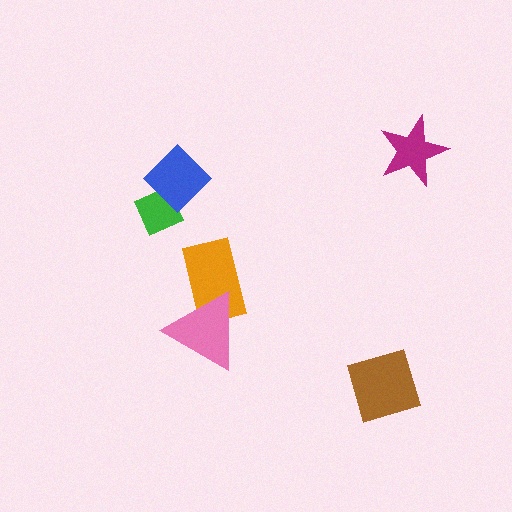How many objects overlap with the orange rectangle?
1 object overlaps with the orange rectangle.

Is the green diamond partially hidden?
Yes, it is partially covered by another shape.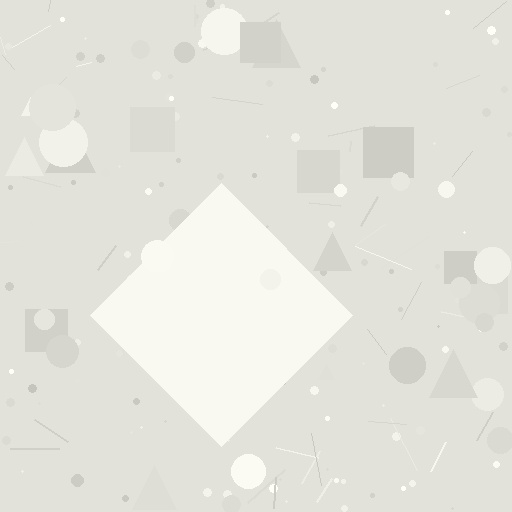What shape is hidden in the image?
A diamond is hidden in the image.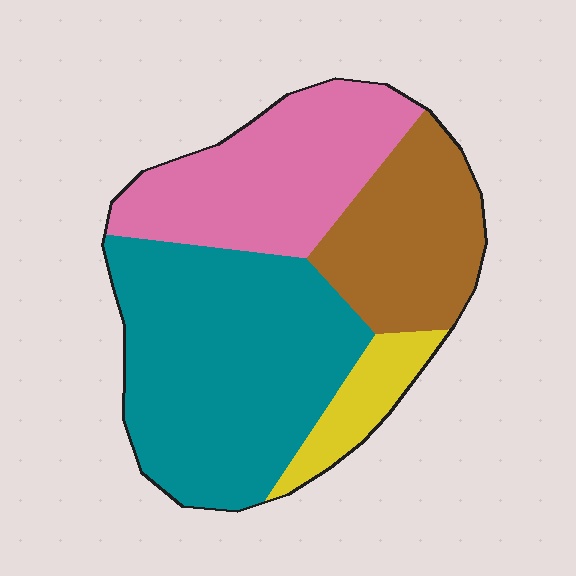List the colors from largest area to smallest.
From largest to smallest: teal, pink, brown, yellow.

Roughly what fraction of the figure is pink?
Pink covers about 25% of the figure.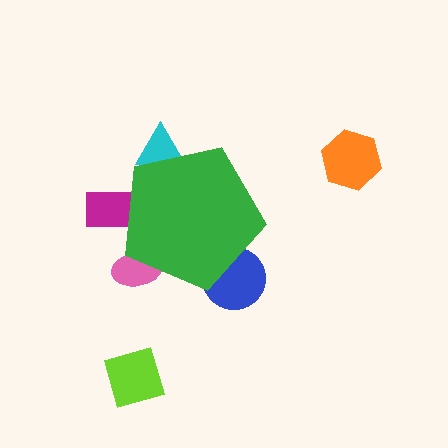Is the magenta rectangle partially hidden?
Yes, the magenta rectangle is partially hidden behind the green pentagon.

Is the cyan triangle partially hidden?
Yes, the cyan triangle is partially hidden behind the green pentagon.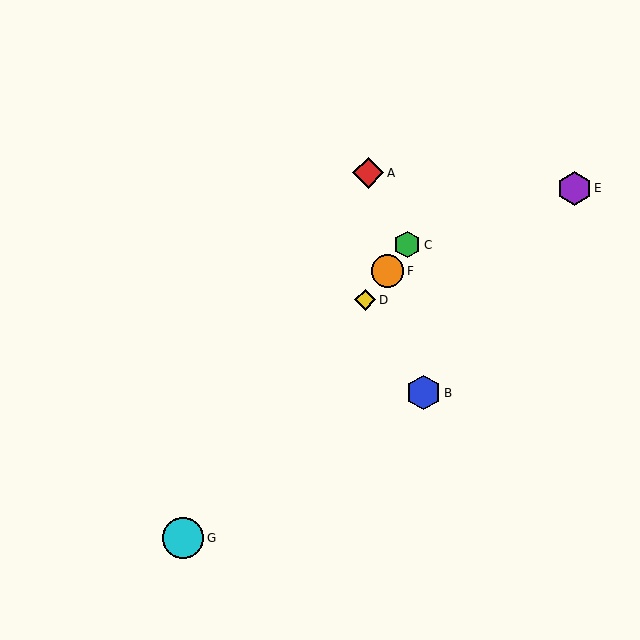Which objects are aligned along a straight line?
Objects C, D, F, G are aligned along a straight line.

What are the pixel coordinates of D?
Object D is at (365, 300).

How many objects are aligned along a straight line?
4 objects (C, D, F, G) are aligned along a straight line.